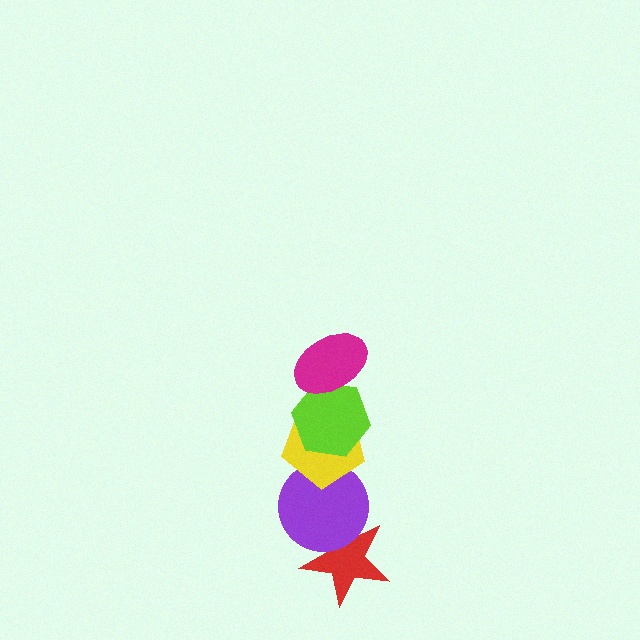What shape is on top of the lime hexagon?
The magenta ellipse is on top of the lime hexagon.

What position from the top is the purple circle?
The purple circle is 4th from the top.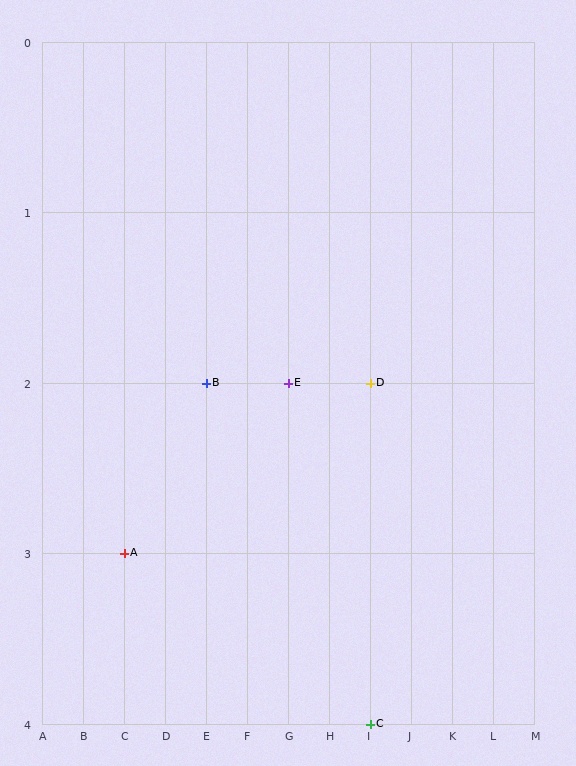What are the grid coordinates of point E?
Point E is at grid coordinates (G, 2).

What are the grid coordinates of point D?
Point D is at grid coordinates (I, 2).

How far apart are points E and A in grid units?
Points E and A are 4 columns and 1 row apart (about 4.1 grid units diagonally).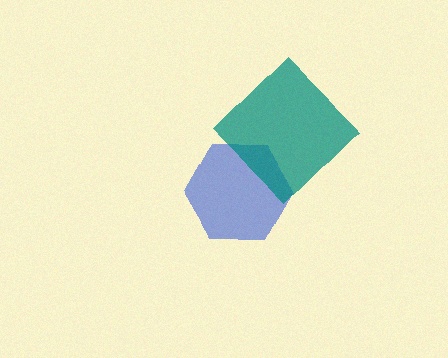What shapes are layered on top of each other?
The layered shapes are: a blue hexagon, a teal diamond.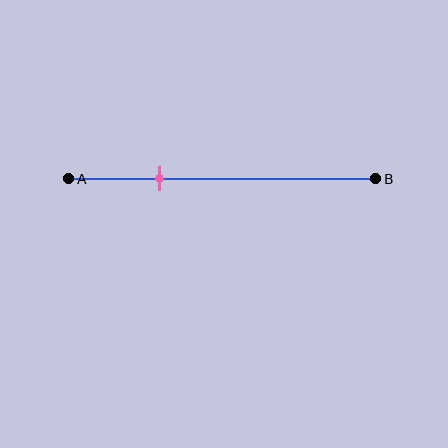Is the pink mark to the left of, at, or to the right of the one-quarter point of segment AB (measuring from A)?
The pink mark is to the right of the one-quarter point of segment AB.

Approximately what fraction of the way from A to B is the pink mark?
The pink mark is approximately 30% of the way from A to B.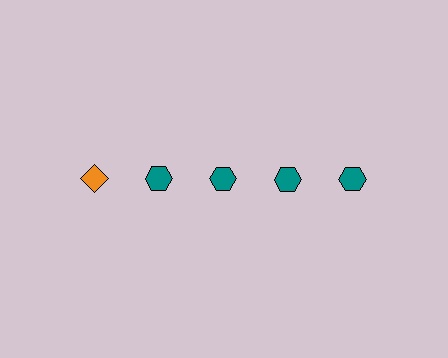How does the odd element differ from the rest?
It differs in both color (orange instead of teal) and shape (diamond instead of hexagon).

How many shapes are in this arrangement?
There are 5 shapes arranged in a grid pattern.